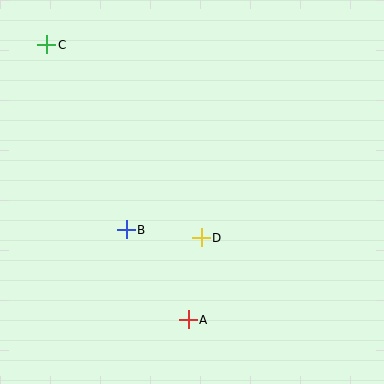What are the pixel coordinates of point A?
Point A is at (188, 320).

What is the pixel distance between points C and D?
The distance between C and D is 247 pixels.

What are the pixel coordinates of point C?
Point C is at (47, 45).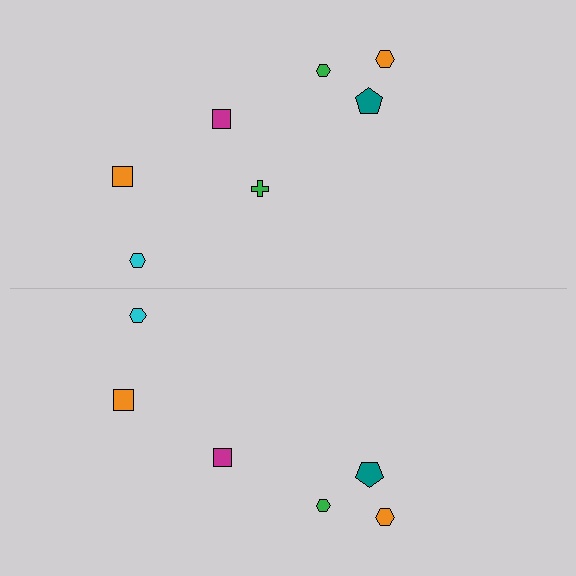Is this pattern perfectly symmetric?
No, the pattern is not perfectly symmetric. A green cross is missing from the bottom side.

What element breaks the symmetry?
A green cross is missing from the bottom side.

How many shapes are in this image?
There are 13 shapes in this image.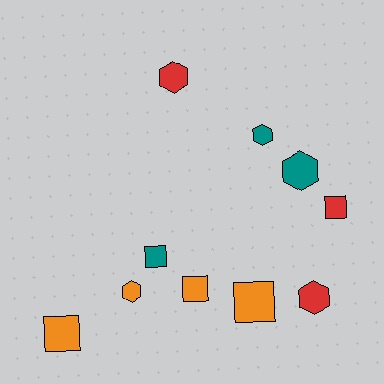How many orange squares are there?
There are 3 orange squares.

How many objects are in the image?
There are 10 objects.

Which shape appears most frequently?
Hexagon, with 5 objects.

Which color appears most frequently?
Orange, with 4 objects.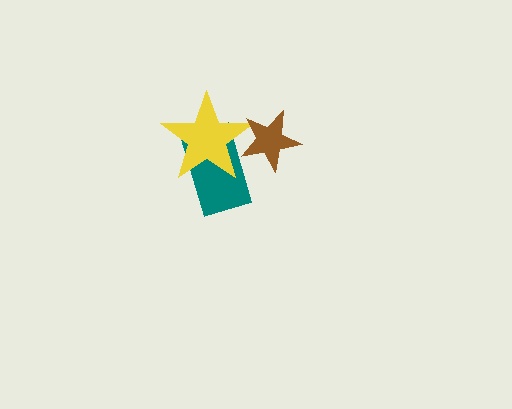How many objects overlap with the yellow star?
2 objects overlap with the yellow star.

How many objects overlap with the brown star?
2 objects overlap with the brown star.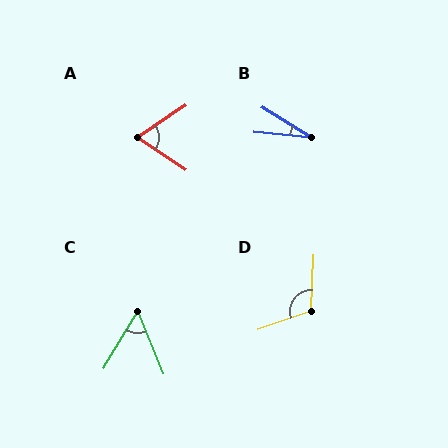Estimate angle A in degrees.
Approximately 68 degrees.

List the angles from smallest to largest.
B (26°), C (53°), A (68°), D (112°).